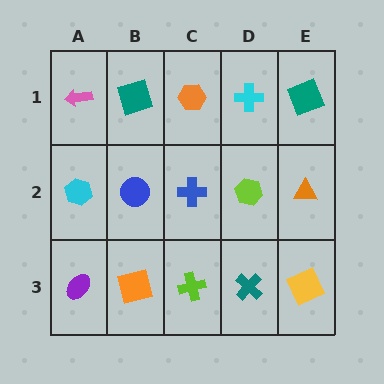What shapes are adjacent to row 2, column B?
A teal square (row 1, column B), an orange square (row 3, column B), a cyan hexagon (row 2, column A), a blue cross (row 2, column C).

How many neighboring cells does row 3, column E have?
2.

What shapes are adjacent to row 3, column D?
A lime hexagon (row 2, column D), a lime cross (row 3, column C), a yellow square (row 3, column E).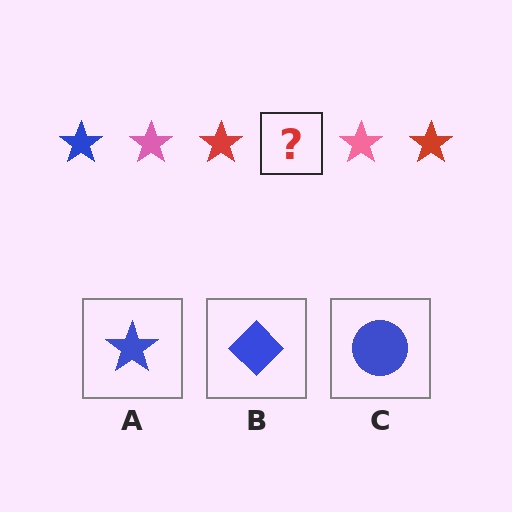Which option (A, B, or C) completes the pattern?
A.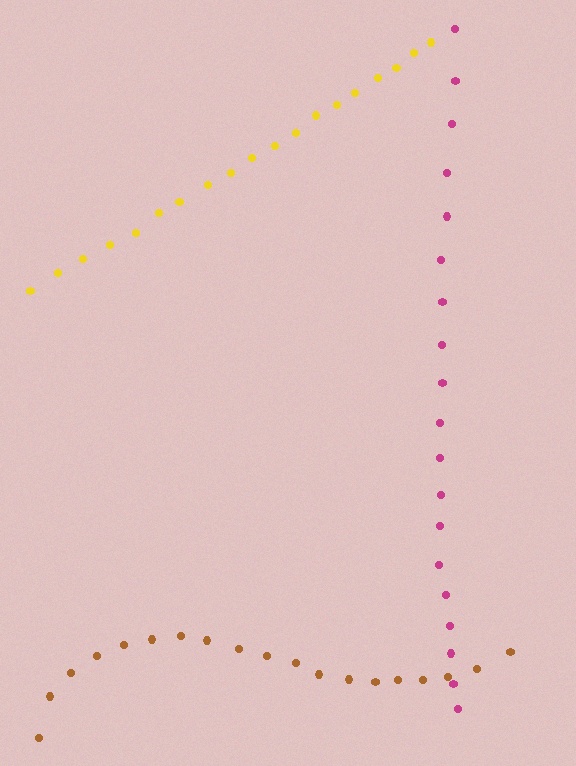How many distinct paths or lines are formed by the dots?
There are 3 distinct paths.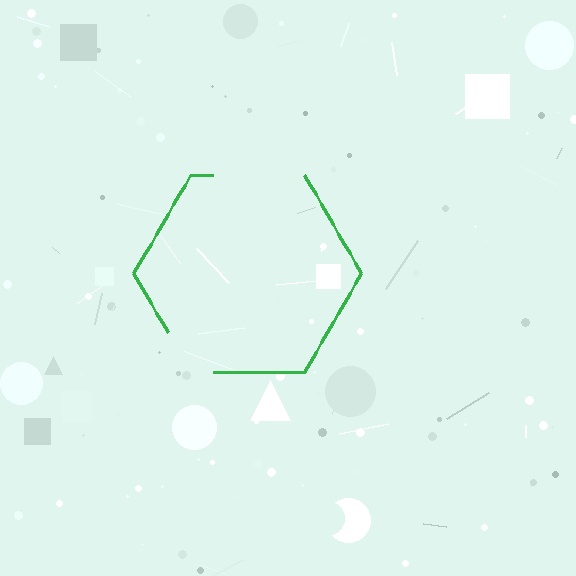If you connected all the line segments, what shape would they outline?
They would outline a hexagon.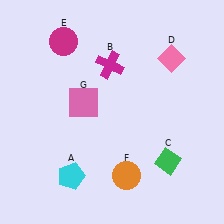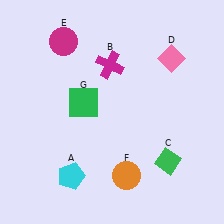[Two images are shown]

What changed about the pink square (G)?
In Image 1, G is pink. In Image 2, it changed to green.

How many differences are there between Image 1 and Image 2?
There is 1 difference between the two images.